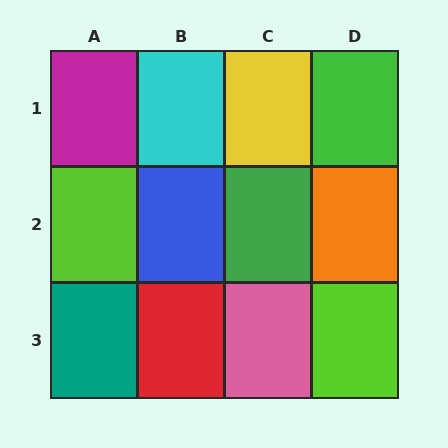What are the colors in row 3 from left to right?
Teal, red, pink, lime.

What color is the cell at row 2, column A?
Lime.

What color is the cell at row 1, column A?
Magenta.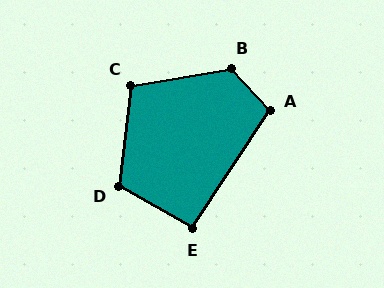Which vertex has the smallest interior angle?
E, at approximately 93 degrees.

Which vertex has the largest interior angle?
B, at approximately 123 degrees.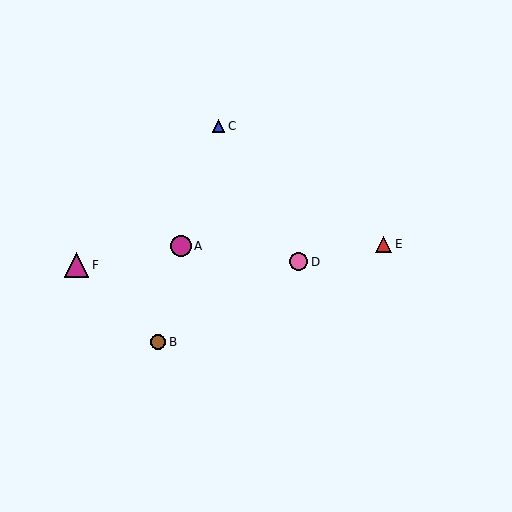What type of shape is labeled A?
Shape A is a magenta circle.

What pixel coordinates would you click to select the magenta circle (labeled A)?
Click at (181, 246) to select the magenta circle A.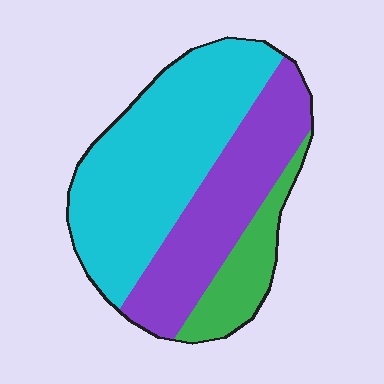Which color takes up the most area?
Cyan, at roughly 50%.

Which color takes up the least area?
Green, at roughly 15%.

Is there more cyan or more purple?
Cyan.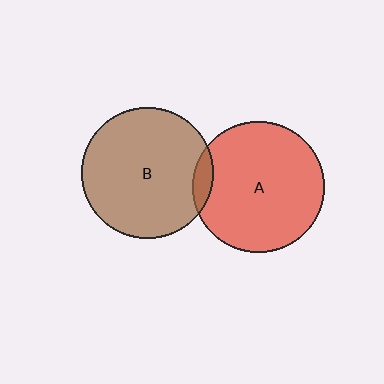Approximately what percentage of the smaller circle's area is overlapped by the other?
Approximately 5%.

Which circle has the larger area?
Circle B (brown).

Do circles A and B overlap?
Yes.